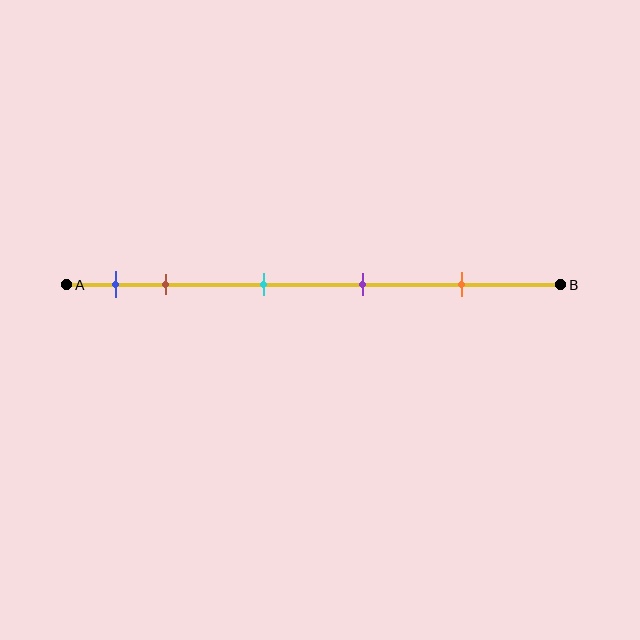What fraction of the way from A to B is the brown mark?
The brown mark is approximately 20% (0.2) of the way from A to B.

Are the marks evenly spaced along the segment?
No, the marks are not evenly spaced.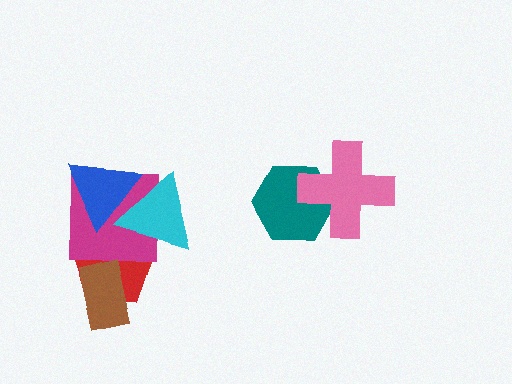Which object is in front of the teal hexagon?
The pink cross is in front of the teal hexagon.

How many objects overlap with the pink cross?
1 object overlaps with the pink cross.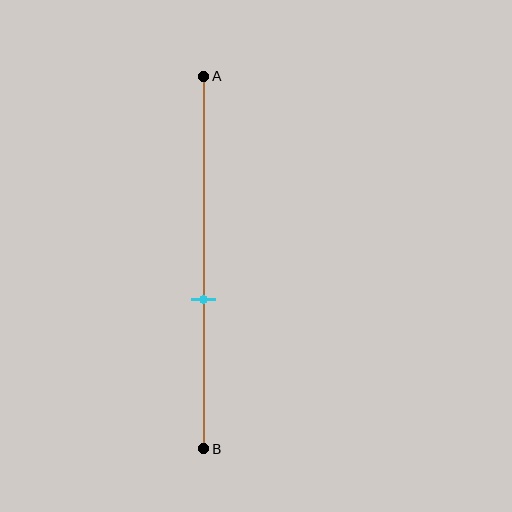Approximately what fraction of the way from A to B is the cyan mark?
The cyan mark is approximately 60% of the way from A to B.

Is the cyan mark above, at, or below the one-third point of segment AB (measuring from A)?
The cyan mark is below the one-third point of segment AB.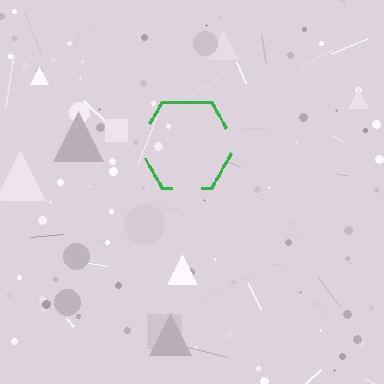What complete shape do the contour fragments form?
The contour fragments form a hexagon.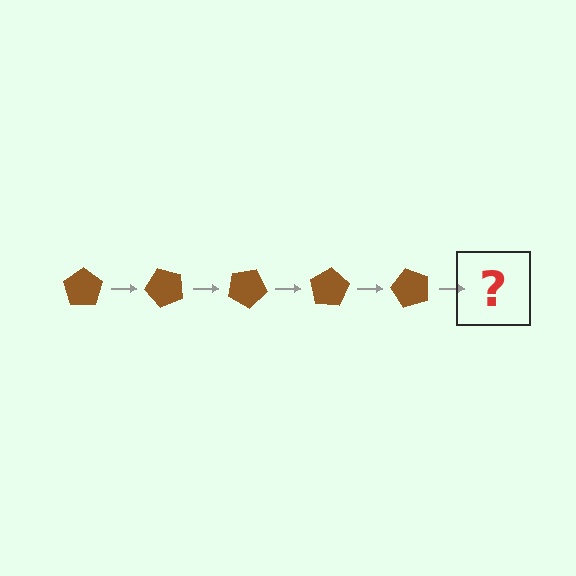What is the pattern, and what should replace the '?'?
The pattern is that the pentagon rotates 50 degrees each step. The '?' should be a brown pentagon rotated 250 degrees.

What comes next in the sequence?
The next element should be a brown pentagon rotated 250 degrees.